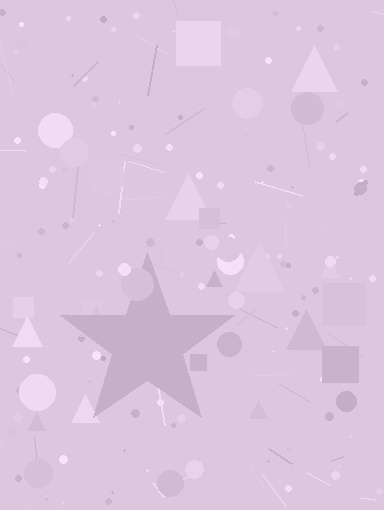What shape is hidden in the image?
A star is hidden in the image.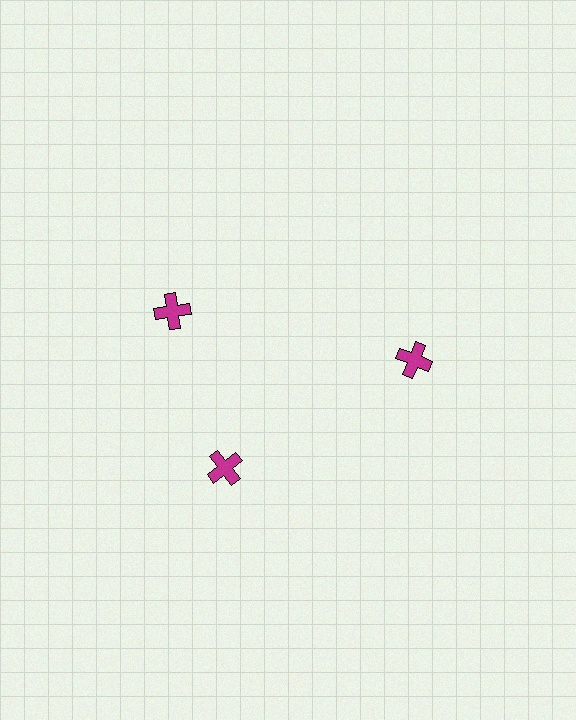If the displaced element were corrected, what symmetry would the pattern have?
It would have 3-fold rotational symmetry — the pattern would map onto itself every 120 degrees.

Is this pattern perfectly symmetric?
No. The 3 magenta crosses are arranged in a ring, but one element near the 11 o'clock position is rotated out of alignment along the ring, breaking the 3-fold rotational symmetry.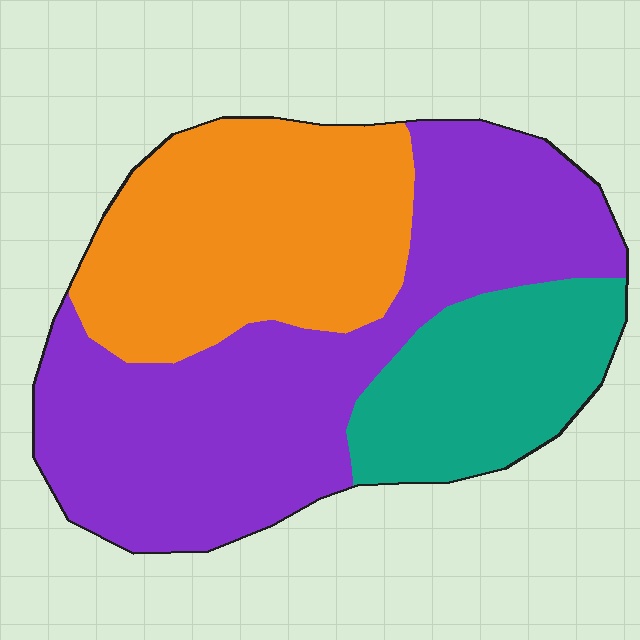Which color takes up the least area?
Teal, at roughly 20%.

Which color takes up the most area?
Purple, at roughly 50%.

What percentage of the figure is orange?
Orange covers roughly 35% of the figure.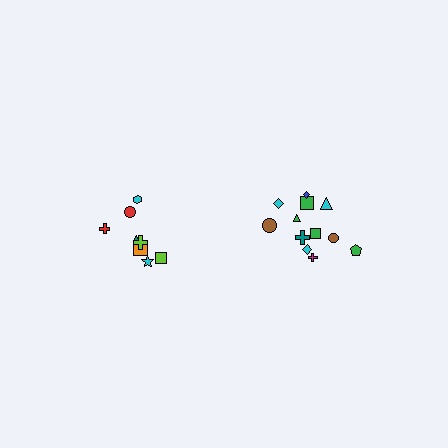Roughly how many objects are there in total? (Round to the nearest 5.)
Roughly 20 objects in total.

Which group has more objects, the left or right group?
The right group.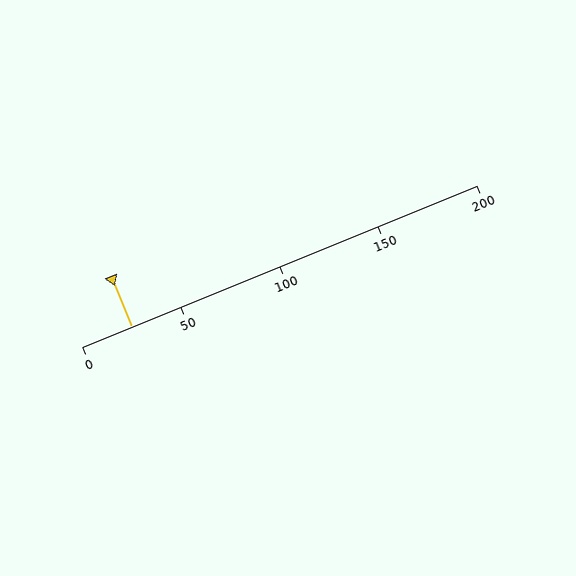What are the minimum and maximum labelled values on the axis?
The axis runs from 0 to 200.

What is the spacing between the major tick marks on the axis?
The major ticks are spaced 50 apart.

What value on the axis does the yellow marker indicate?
The marker indicates approximately 25.